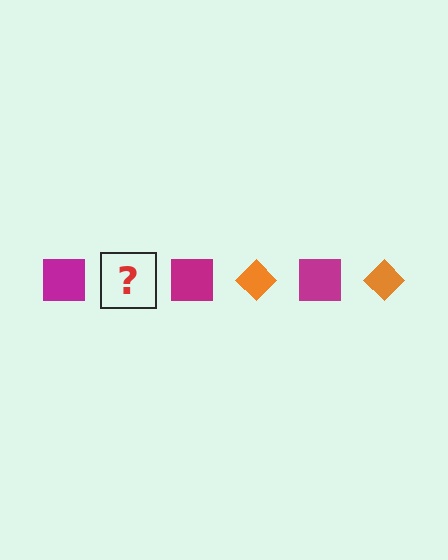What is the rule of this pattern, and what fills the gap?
The rule is that the pattern alternates between magenta square and orange diamond. The gap should be filled with an orange diamond.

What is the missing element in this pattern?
The missing element is an orange diamond.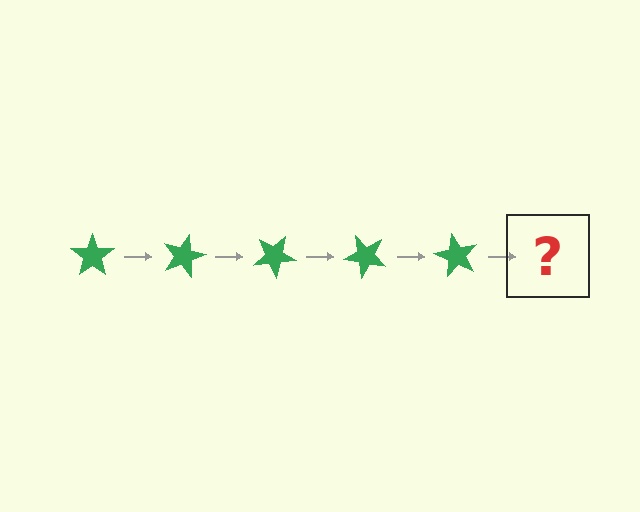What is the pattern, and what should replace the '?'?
The pattern is that the star rotates 15 degrees each step. The '?' should be a green star rotated 75 degrees.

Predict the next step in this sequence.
The next step is a green star rotated 75 degrees.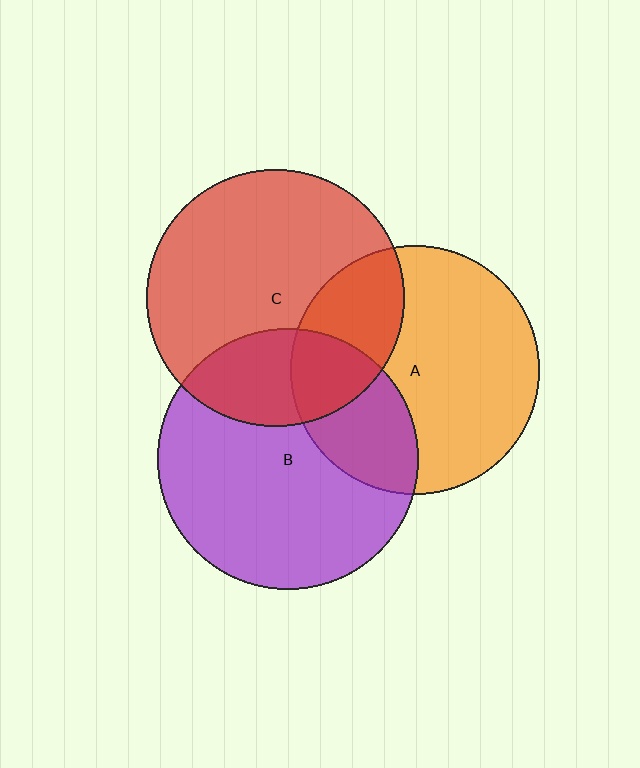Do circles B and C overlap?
Yes.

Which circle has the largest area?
Circle B (purple).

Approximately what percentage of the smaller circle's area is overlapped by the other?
Approximately 25%.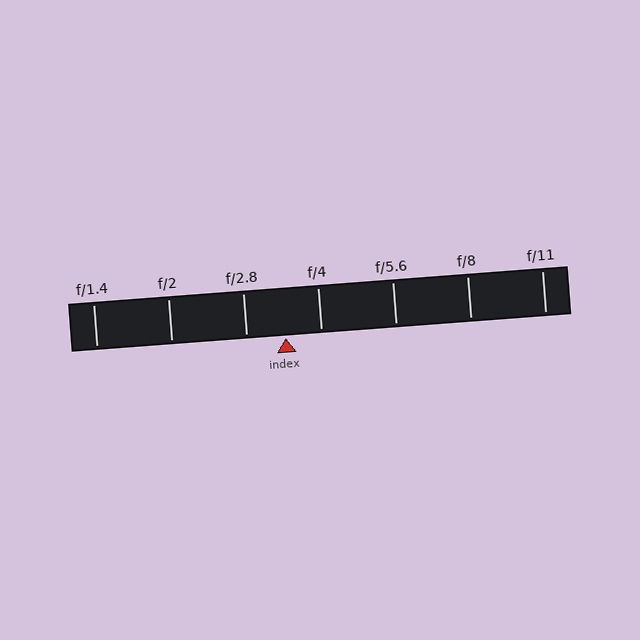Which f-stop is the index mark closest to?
The index mark is closest to f/4.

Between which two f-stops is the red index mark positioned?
The index mark is between f/2.8 and f/4.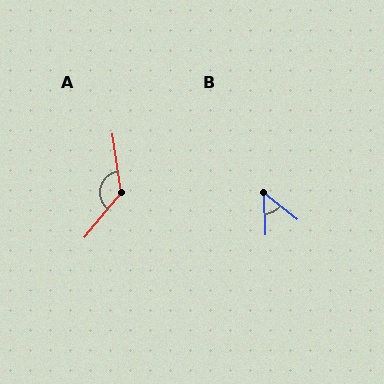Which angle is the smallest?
B, at approximately 50 degrees.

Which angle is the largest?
A, at approximately 132 degrees.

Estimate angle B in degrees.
Approximately 50 degrees.